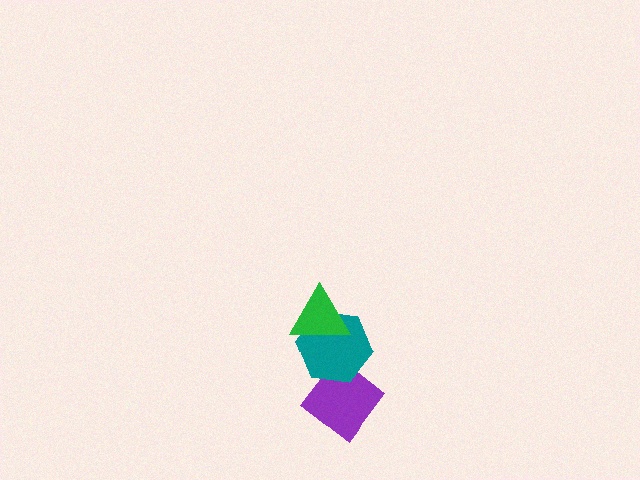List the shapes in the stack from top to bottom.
From top to bottom: the green triangle, the teal hexagon, the purple diamond.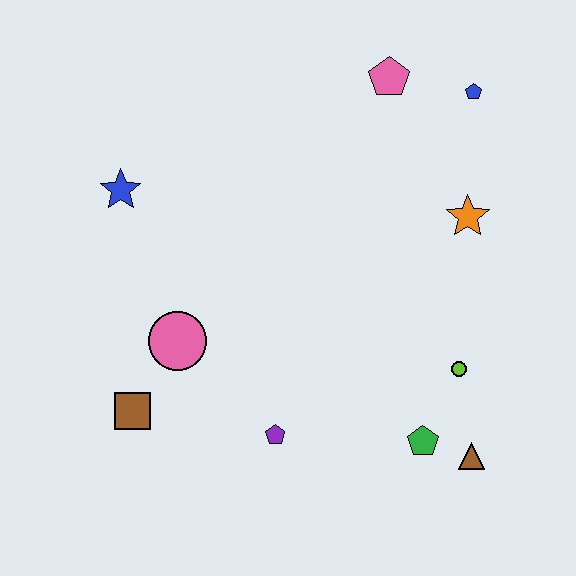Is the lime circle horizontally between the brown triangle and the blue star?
Yes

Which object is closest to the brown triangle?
The green pentagon is closest to the brown triangle.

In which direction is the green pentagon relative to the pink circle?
The green pentagon is to the right of the pink circle.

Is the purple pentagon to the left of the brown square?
No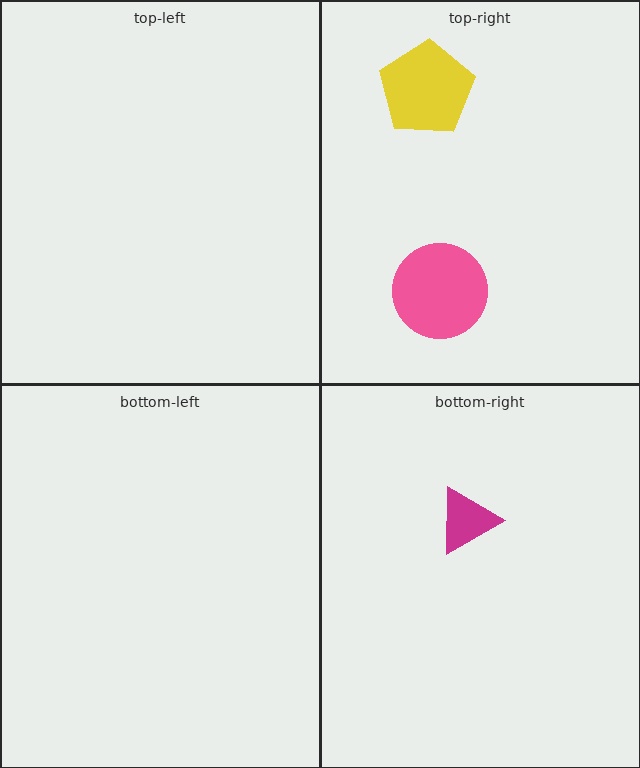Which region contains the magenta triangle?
The bottom-right region.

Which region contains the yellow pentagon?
The top-right region.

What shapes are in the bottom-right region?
The magenta triangle.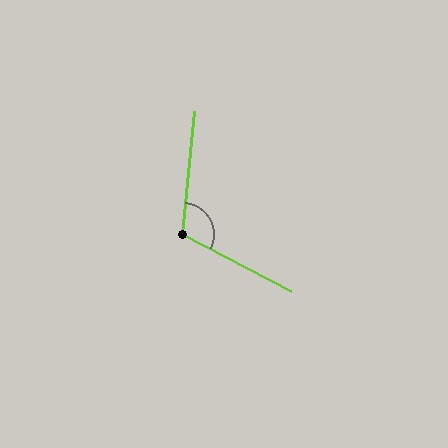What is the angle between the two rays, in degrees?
Approximately 112 degrees.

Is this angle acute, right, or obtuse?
It is obtuse.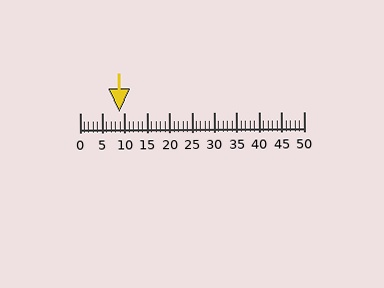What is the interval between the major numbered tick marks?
The major tick marks are spaced 5 units apart.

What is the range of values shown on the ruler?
The ruler shows values from 0 to 50.